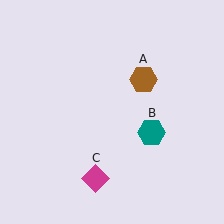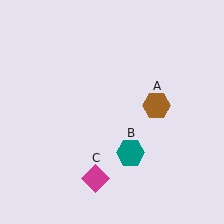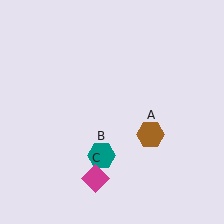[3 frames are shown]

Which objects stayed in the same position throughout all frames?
Magenta diamond (object C) remained stationary.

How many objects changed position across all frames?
2 objects changed position: brown hexagon (object A), teal hexagon (object B).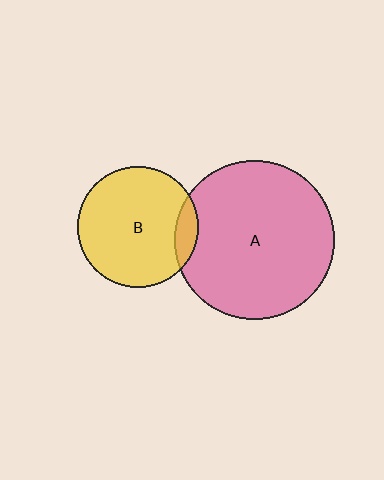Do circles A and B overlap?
Yes.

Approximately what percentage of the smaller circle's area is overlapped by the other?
Approximately 10%.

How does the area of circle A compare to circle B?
Approximately 1.7 times.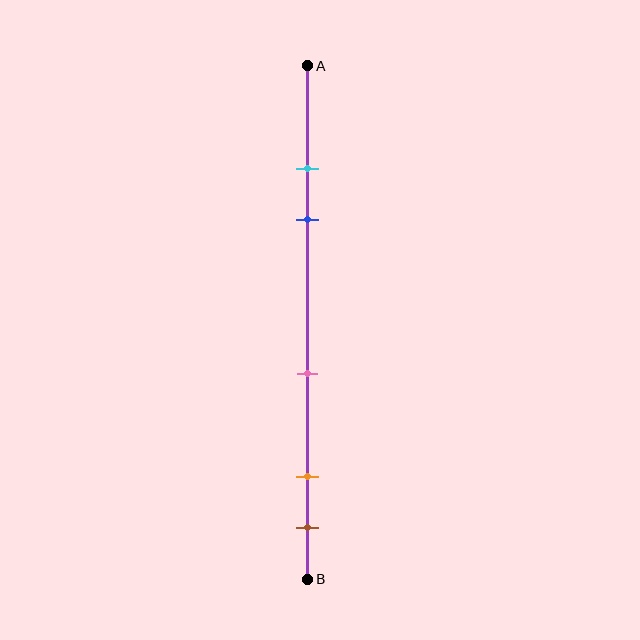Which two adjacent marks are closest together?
The cyan and blue marks are the closest adjacent pair.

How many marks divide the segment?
There are 5 marks dividing the segment.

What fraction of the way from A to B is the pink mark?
The pink mark is approximately 60% (0.6) of the way from A to B.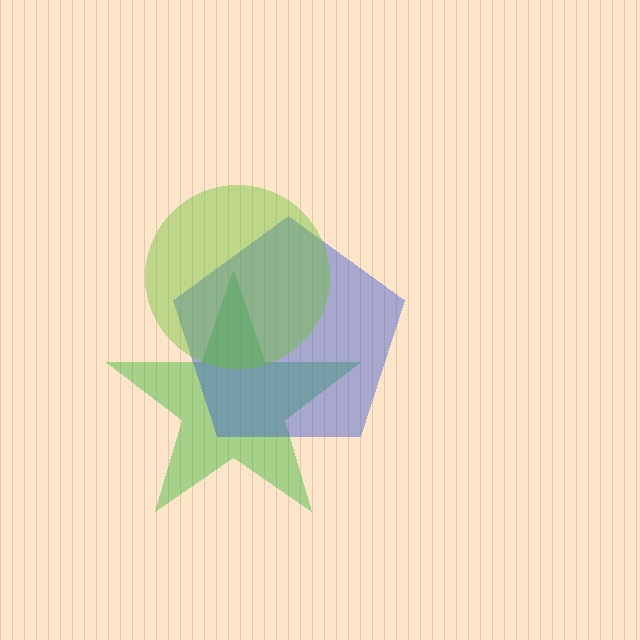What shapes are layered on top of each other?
The layered shapes are: a green star, a blue pentagon, a lime circle.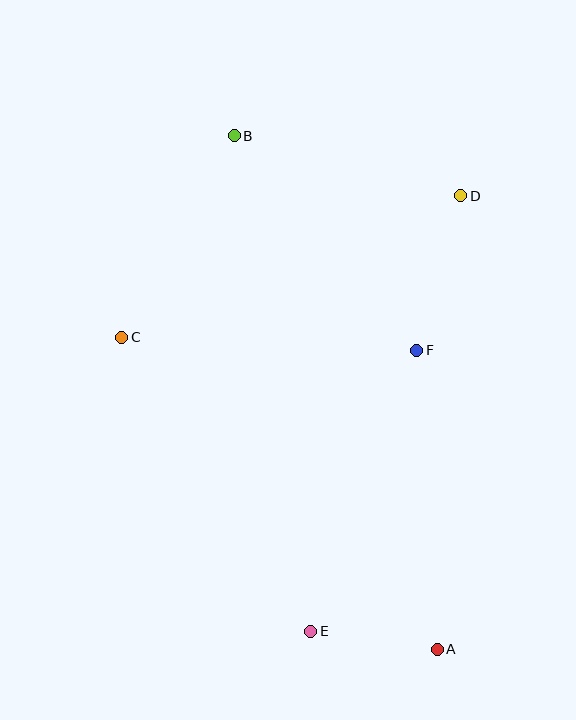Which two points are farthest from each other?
Points A and B are farthest from each other.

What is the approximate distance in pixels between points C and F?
The distance between C and F is approximately 295 pixels.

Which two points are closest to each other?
Points A and E are closest to each other.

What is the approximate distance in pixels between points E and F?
The distance between E and F is approximately 301 pixels.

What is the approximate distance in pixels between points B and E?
The distance between B and E is approximately 502 pixels.